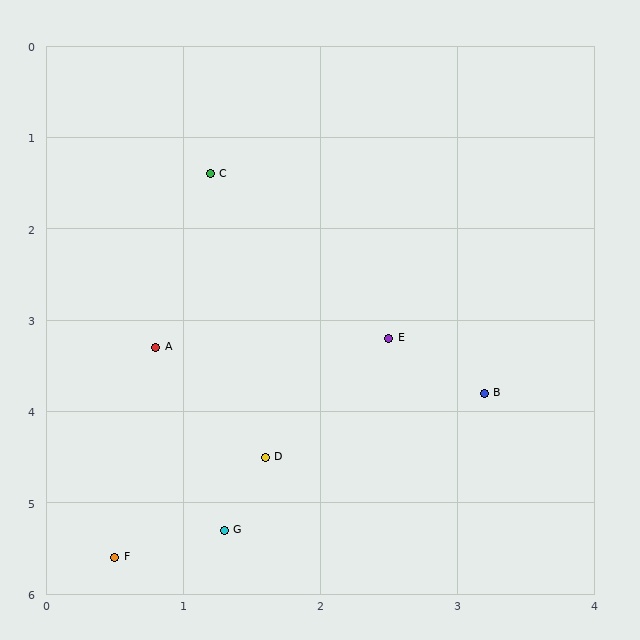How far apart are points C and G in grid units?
Points C and G are about 3.9 grid units apart.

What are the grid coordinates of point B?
Point B is at approximately (3.2, 3.8).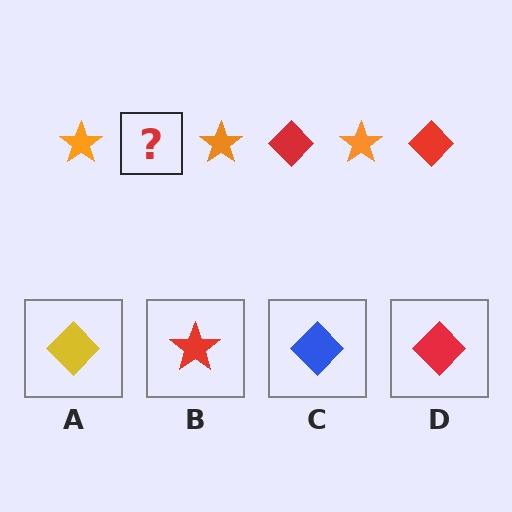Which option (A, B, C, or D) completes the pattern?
D.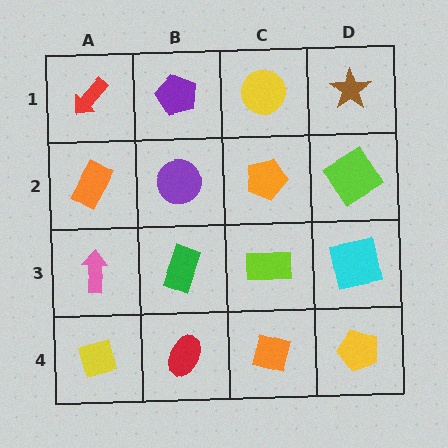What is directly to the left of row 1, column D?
A yellow circle.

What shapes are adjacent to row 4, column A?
A pink arrow (row 3, column A), a red ellipse (row 4, column B).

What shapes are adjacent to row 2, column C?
A yellow circle (row 1, column C), a lime rectangle (row 3, column C), a purple circle (row 2, column B), a lime diamond (row 2, column D).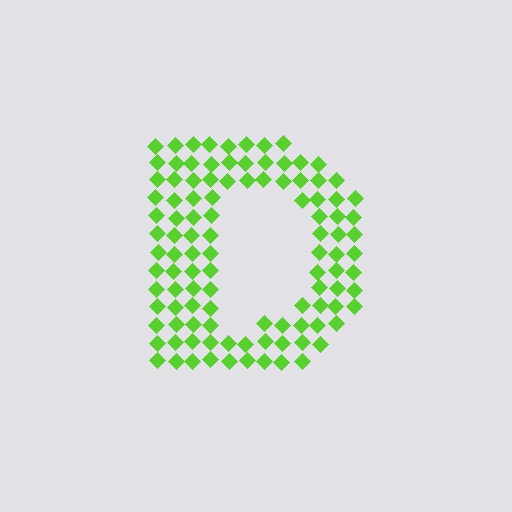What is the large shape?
The large shape is the letter D.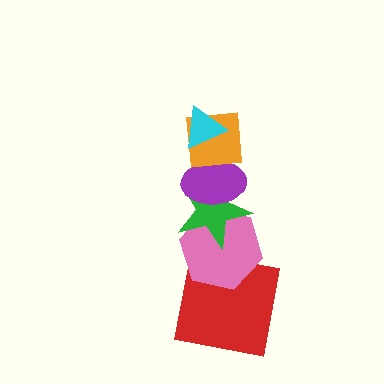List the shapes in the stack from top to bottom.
From top to bottom: the cyan triangle, the orange square, the purple ellipse, the green star, the pink hexagon, the red square.